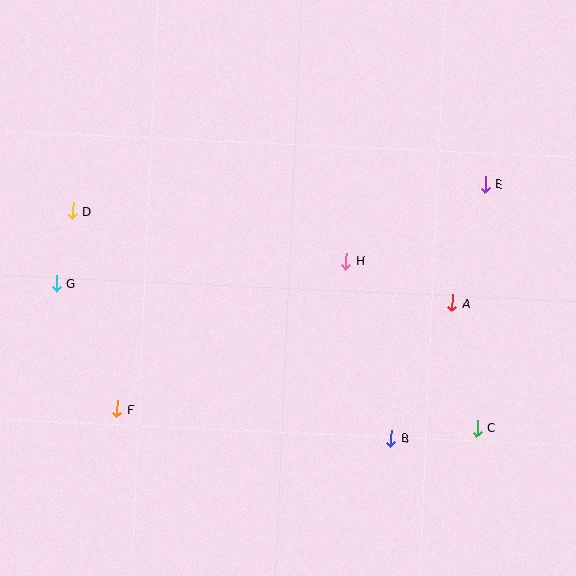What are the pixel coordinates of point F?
Point F is at (117, 409).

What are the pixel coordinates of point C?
Point C is at (477, 428).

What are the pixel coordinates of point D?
Point D is at (73, 211).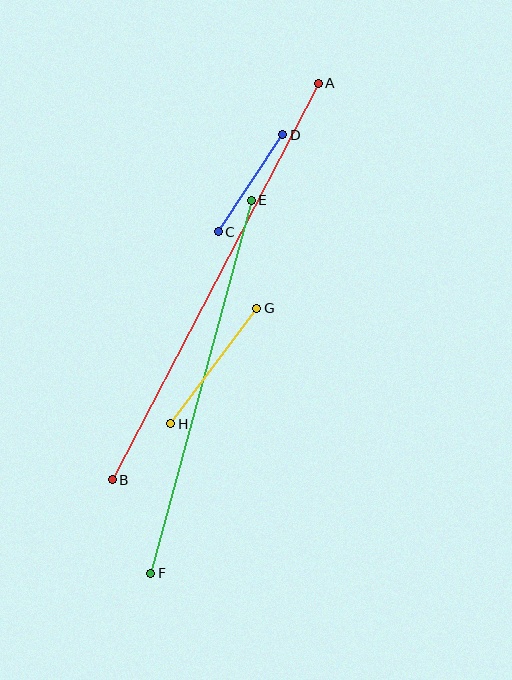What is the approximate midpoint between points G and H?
The midpoint is at approximately (214, 366) pixels.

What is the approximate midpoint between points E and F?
The midpoint is at approximately (201, 387) pixels.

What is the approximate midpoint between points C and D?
The midpoint is at approximately (250, 183) pixels.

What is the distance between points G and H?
The distance is approximately 144 pixels.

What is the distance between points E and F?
The distance is approximately 386 pixels.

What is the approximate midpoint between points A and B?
The midpoint is at approximately (215, 281) pixels.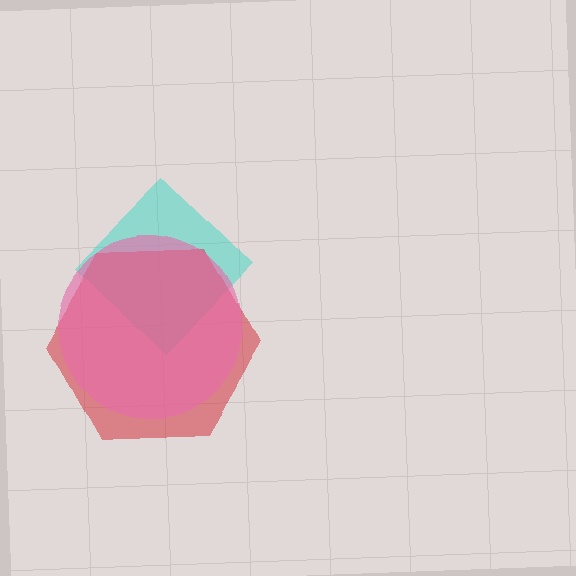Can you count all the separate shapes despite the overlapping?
Yes, there are 3 separate shapes.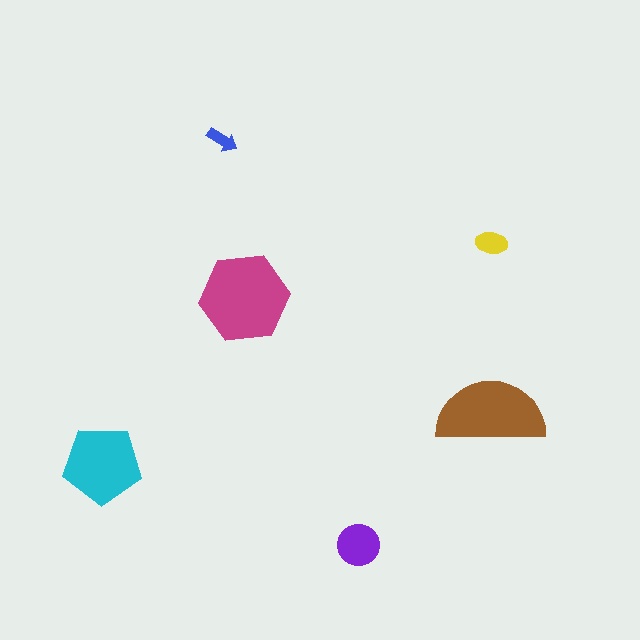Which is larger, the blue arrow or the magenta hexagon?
The magenta hexagon.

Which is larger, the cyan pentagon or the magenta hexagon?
The magenta hexagon.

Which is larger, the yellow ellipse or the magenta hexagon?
The magenta hexagon.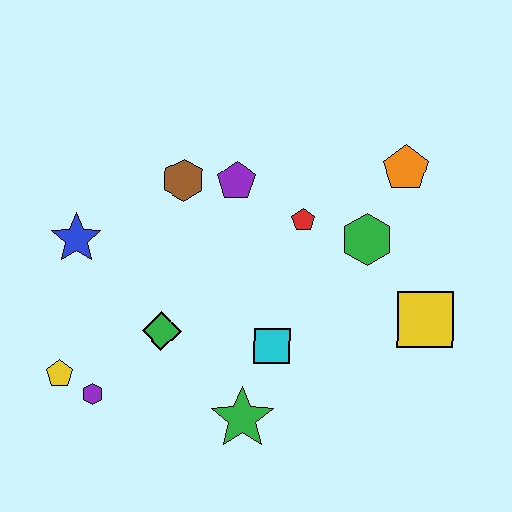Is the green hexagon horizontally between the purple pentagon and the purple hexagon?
No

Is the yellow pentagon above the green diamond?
No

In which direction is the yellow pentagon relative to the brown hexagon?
The yellow pentagon is below the brown hexagon.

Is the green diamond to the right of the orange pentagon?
No